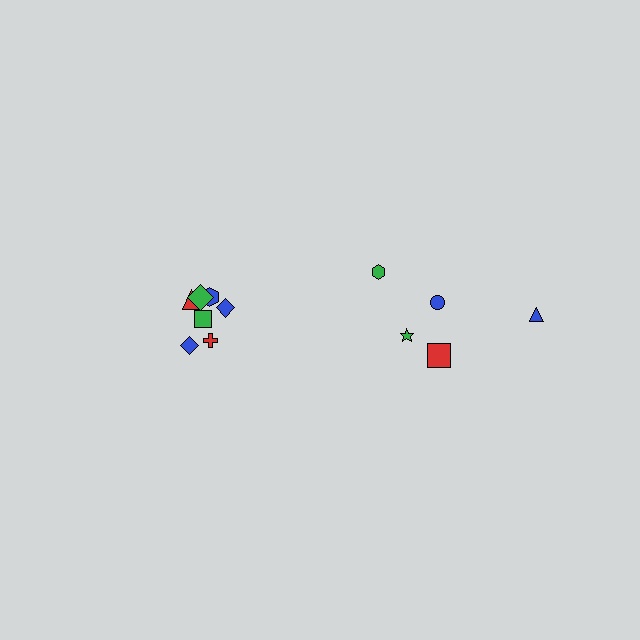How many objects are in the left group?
There are 7 objects.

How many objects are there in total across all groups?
There are 12 objects.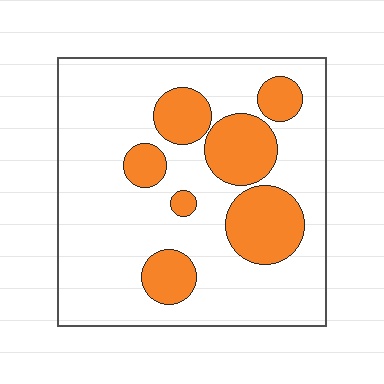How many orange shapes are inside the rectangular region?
7.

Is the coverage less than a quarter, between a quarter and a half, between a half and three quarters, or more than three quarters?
Less than a quarter.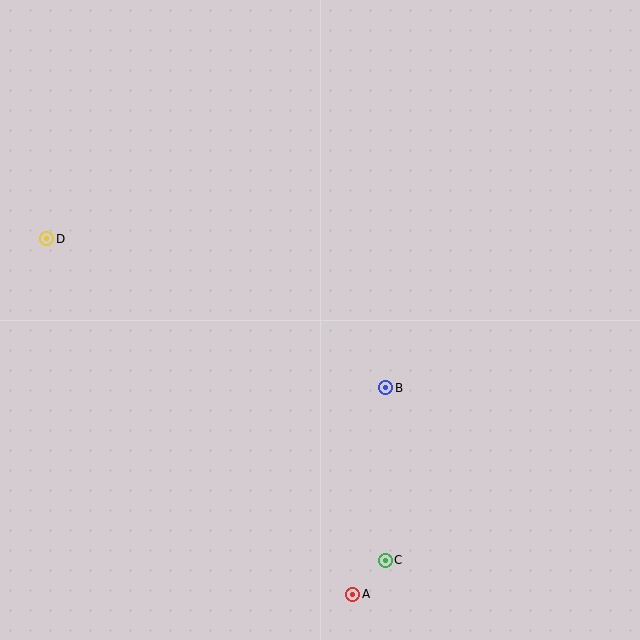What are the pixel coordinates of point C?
Point C is at (385, 560).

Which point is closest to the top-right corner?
Point B is closest to the top-right corner.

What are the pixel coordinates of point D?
Point D is at (47, 239).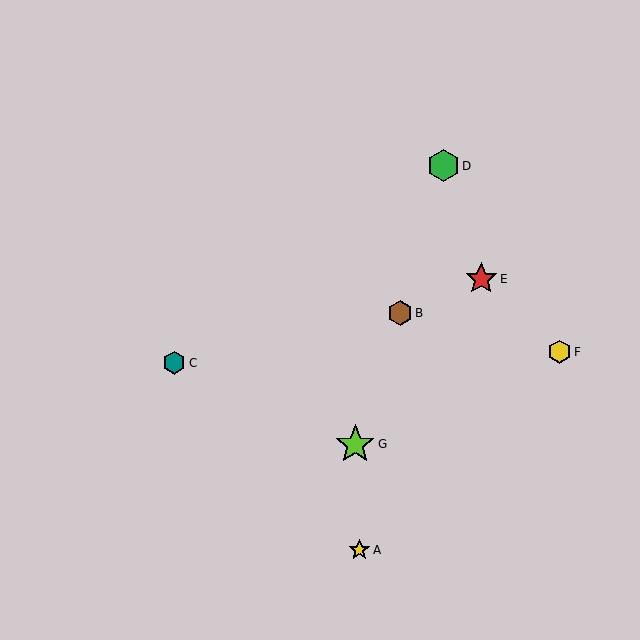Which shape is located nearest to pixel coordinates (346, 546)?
The yellow star (labeled A) at (359, 550) is nearest to that location.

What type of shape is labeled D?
Shape D is a green hexagon.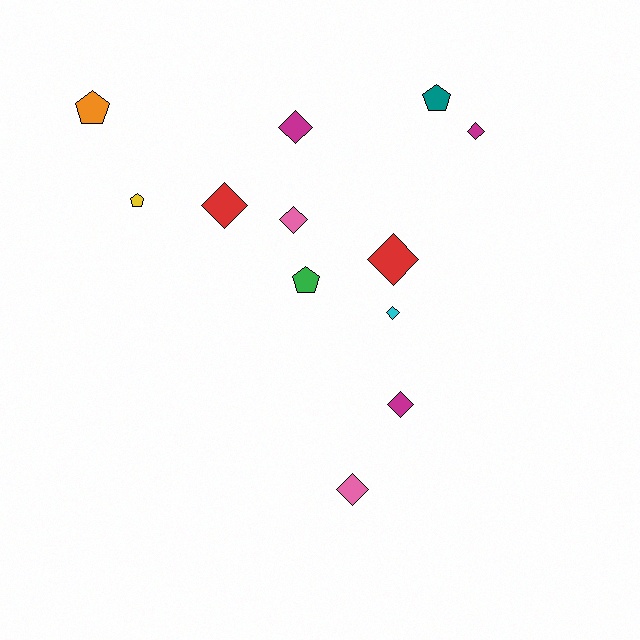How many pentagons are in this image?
There are 4 pentagons.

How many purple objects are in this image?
There are no purple objects.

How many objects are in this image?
There are 12 objects.